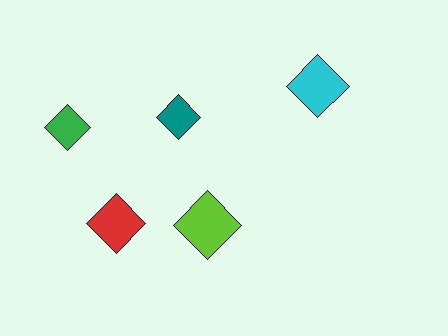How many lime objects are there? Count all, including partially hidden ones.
There is 1 lime object.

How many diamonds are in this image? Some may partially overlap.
There are 5 diamonds.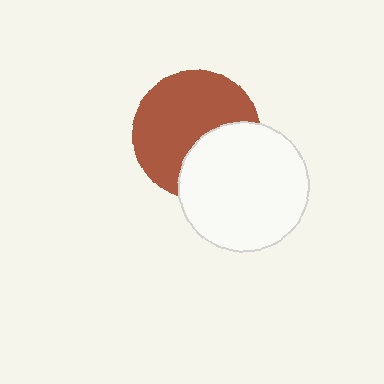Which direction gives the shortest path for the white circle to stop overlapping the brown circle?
Moving toward the lower-right gives the shortest separation.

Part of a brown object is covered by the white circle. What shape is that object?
It is a circle.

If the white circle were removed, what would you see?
You would see the complete brown circle.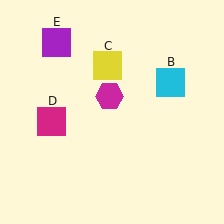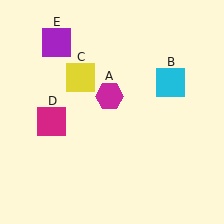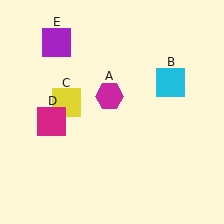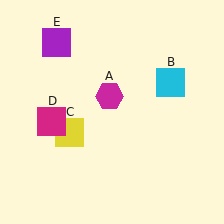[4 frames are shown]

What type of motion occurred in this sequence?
The yellow square (object C) rotated counterclockwise around the center of the scene.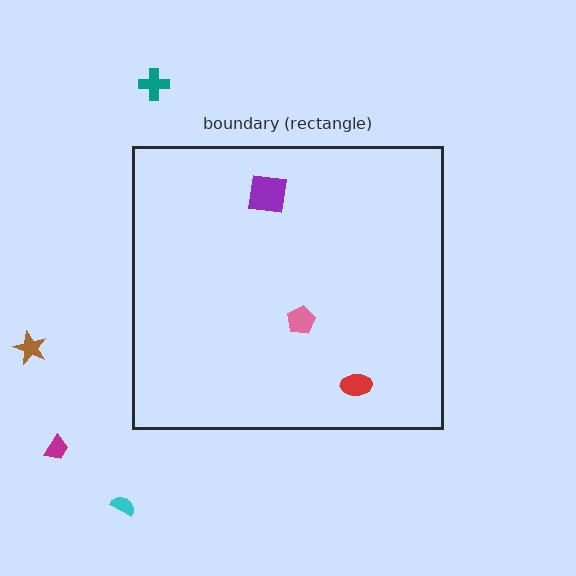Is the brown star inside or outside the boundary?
Outside.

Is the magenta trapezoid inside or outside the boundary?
Outside.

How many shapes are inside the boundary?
3 inside, 4 outside.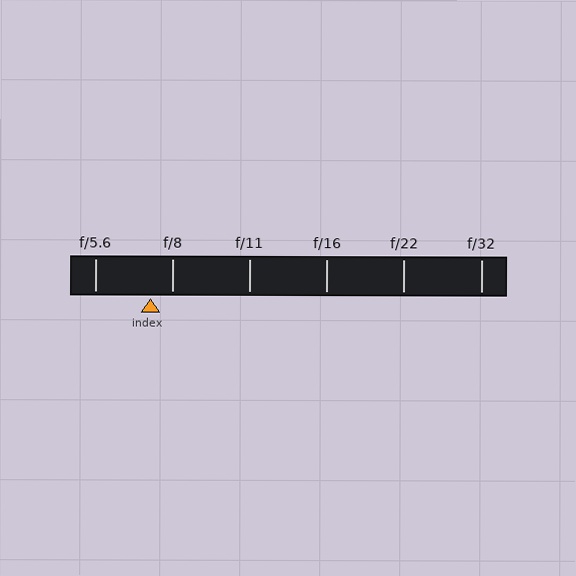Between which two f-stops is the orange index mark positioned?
The index mark is between f/5.6 and f/8.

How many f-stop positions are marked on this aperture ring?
There are 6 f-stop positions marked.